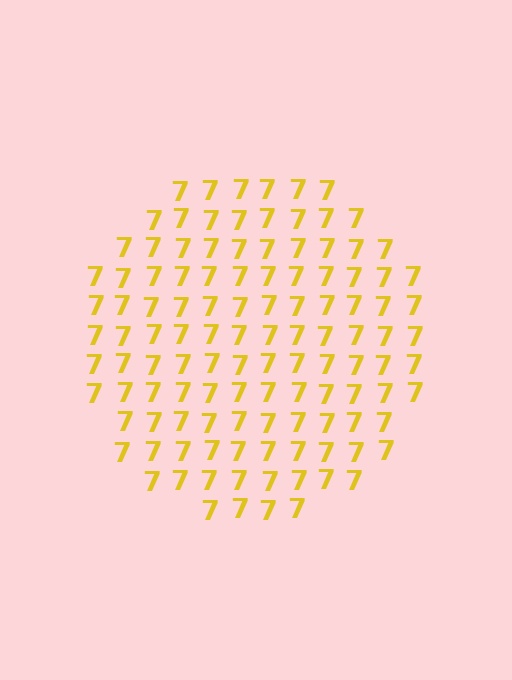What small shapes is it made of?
It is made of small digit 7's.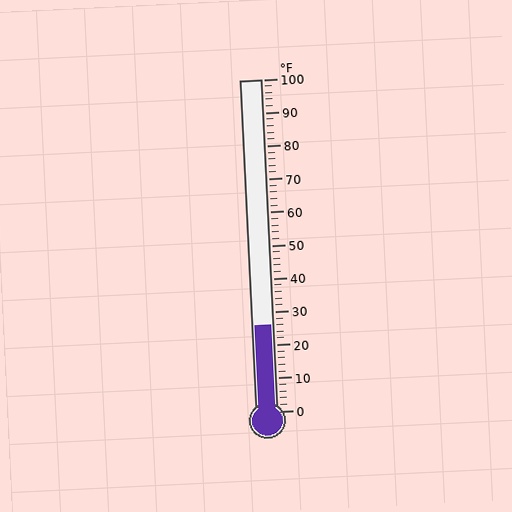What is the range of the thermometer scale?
The thermometer scale ranges from 0°F to 100°F.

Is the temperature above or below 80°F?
The temperature is below 80°F.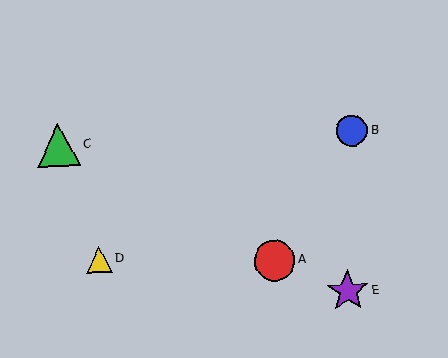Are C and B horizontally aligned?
Yes, both are at y≈145.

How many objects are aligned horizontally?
2 objects (B, C) are aligned horizontally.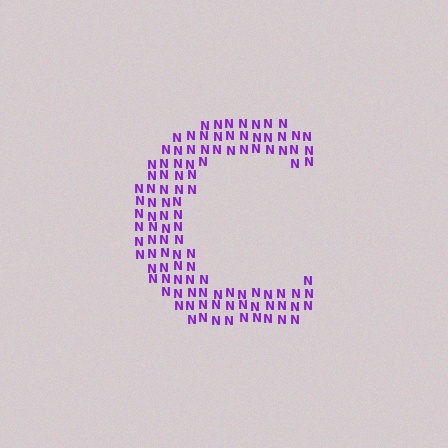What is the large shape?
The large shape is the letter C.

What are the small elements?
The small elements are letter N's.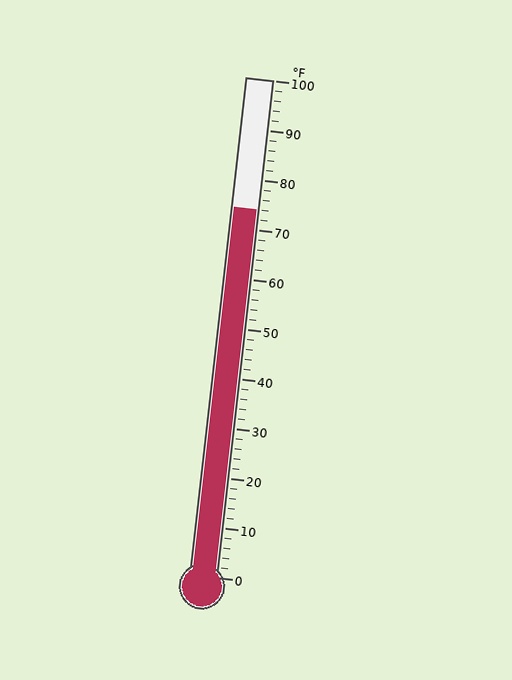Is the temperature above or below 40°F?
The temperature is above 40°F.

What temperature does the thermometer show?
The thermometer shows approximately 74°F.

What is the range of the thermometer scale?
The thermometer scale ranges from 0°F to 100°F.